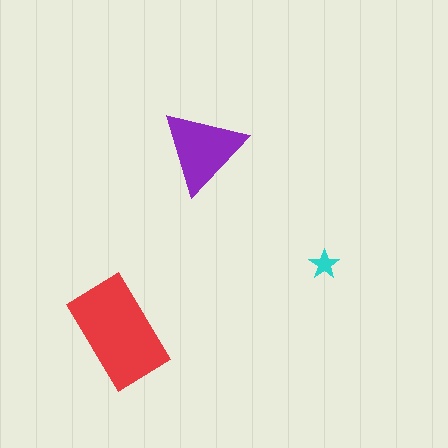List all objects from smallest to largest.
The cyan star, the purple triangle, the red rectangle.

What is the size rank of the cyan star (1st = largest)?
3rd.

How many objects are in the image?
There are 3 objects in the image.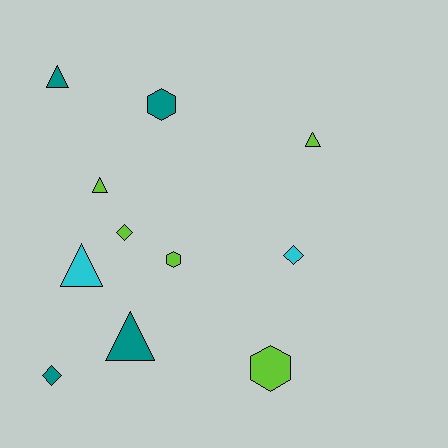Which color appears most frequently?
Lime, with 5 objects.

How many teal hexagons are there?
There is 1 teal hexagon.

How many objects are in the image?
There are 11 objects.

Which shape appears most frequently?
Triangle, with 5 objects.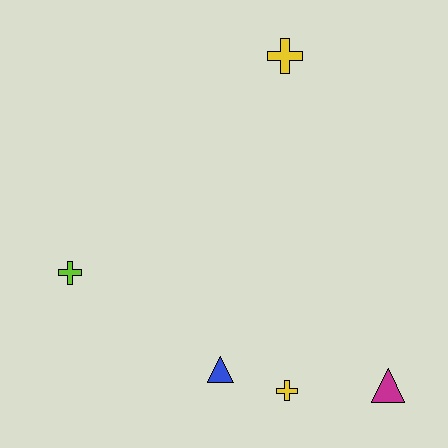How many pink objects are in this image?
There are no pink objects.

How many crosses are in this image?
There are 3 crosses.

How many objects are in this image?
There are 5 objects.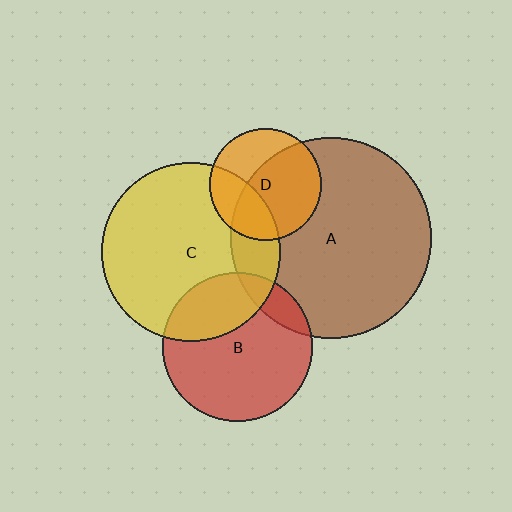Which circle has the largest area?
Circle A (brown).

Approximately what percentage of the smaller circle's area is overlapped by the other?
Approximately 30%.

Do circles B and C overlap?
Yes.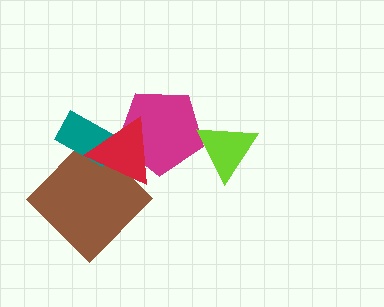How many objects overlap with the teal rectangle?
2 objects overlap with the teal rectangle.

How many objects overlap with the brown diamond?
2 objects overlap with the brown diamond.